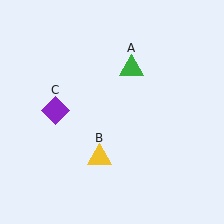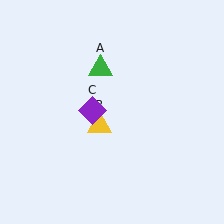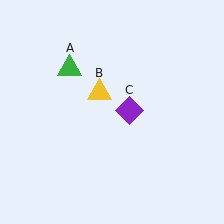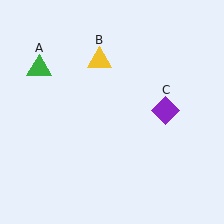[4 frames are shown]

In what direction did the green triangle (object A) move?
The green triangle (object A) moved left.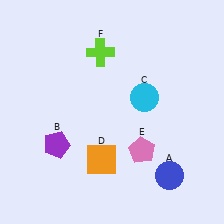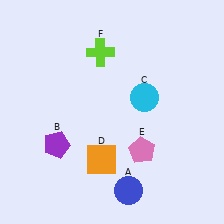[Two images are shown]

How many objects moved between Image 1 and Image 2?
1 object moved between the two images.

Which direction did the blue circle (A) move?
The blue circle (A) moved left.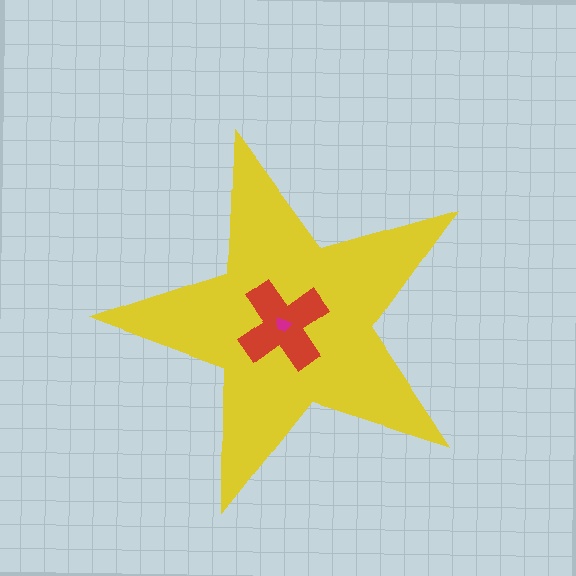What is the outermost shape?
The yellow star.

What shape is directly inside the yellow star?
The red cross.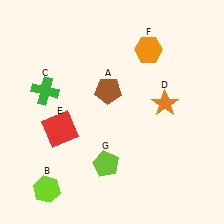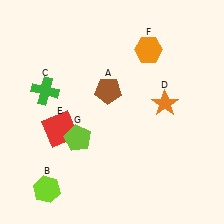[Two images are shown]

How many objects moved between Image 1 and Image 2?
1 object moved between the two images.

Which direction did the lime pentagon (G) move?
The lime pentagon (G) moved left.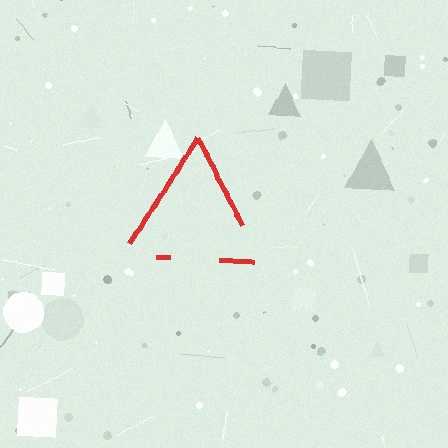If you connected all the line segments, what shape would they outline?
They would outline a triangle.